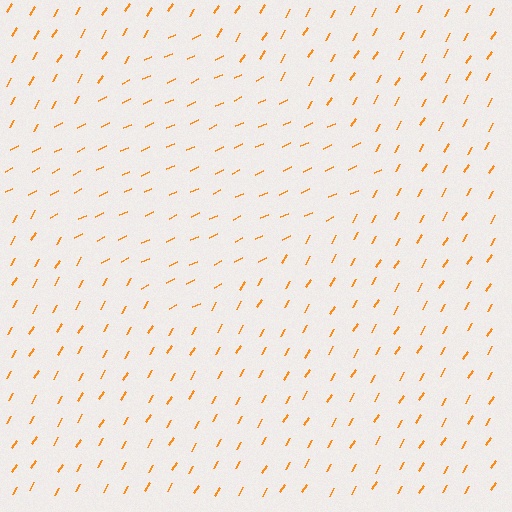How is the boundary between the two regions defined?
The boundary is defined purely by a change in line orientation (approximately 34 degrees difference). All lines are the same color and thickness.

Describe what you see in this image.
The image is filled with small orange line segments. A diamond region in the image has lines oriented differently from the surrounding lines, creating a visible texture boundary.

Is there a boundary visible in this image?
Yes, there is a texture boundary formed by a change in line orientation.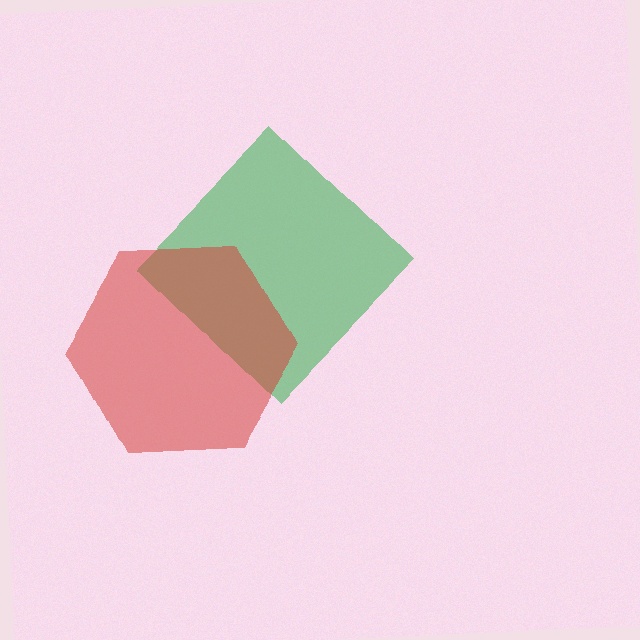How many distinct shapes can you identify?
There are 2 distinct shapes: a green diamond, a red hexagon.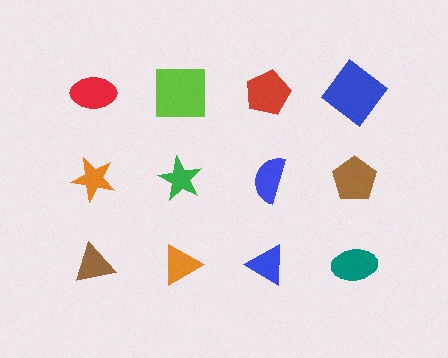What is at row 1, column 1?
A red ellipse.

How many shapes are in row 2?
4 shapes.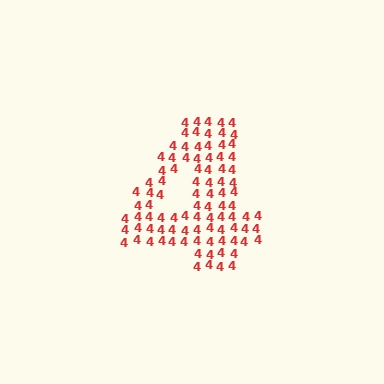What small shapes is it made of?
It is made of small digit 4's.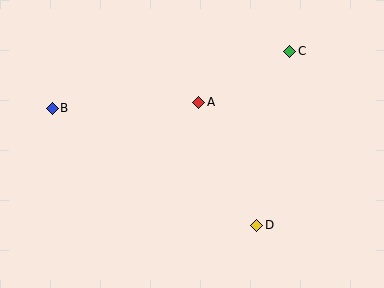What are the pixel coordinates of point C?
Point C is at (290, 51).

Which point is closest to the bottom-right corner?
Point D is closest to the bottom-right corner.